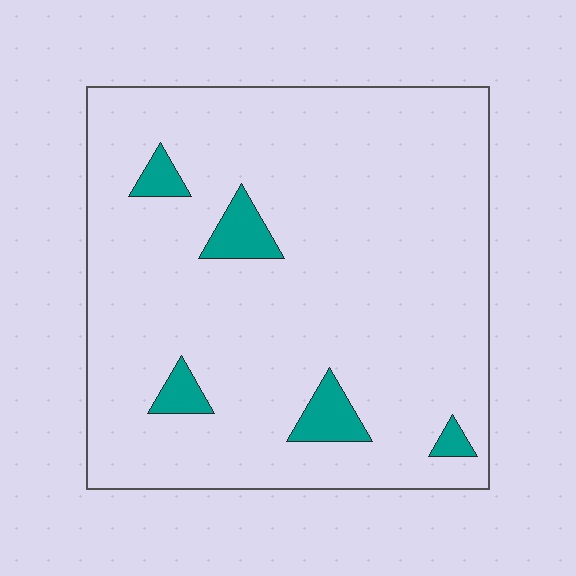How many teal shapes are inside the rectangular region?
5.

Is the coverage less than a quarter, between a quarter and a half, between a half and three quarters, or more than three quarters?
Less than a quarter.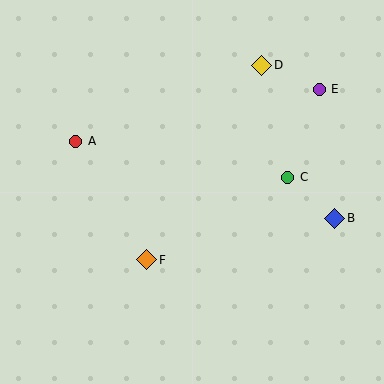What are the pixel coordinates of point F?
Point F is at (147, 260).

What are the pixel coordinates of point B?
Point B is at (335, 218).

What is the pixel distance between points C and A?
The distance between C and A is 215 pixels.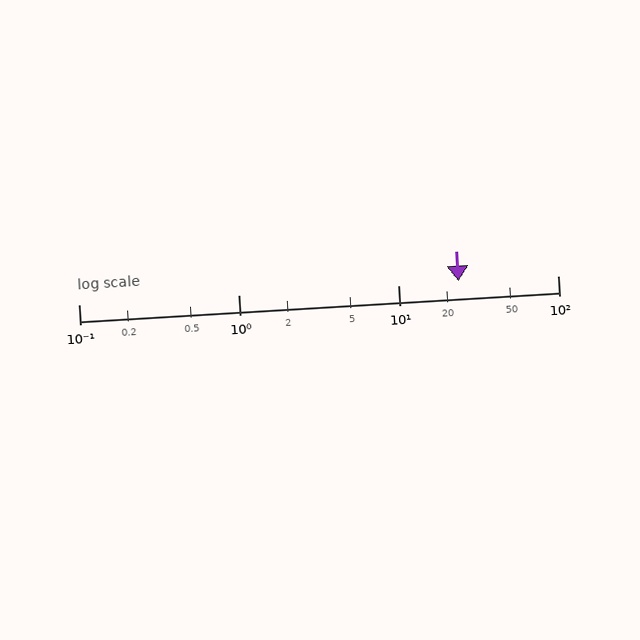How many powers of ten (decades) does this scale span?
The scale spans 3 decades, from 0.1 to 100.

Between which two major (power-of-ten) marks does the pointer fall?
The pointer is between 10 and 100.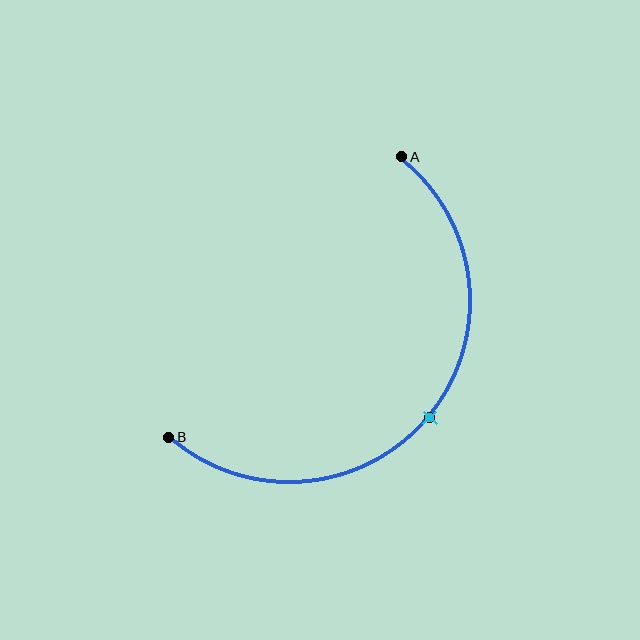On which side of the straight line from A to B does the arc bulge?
The arc bulges below and to the right of the straight line connecting A and B.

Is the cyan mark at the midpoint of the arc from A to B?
Yes. The cyan mark lies on the arc at equal arc-length from both A and B — it is the arc midpoint.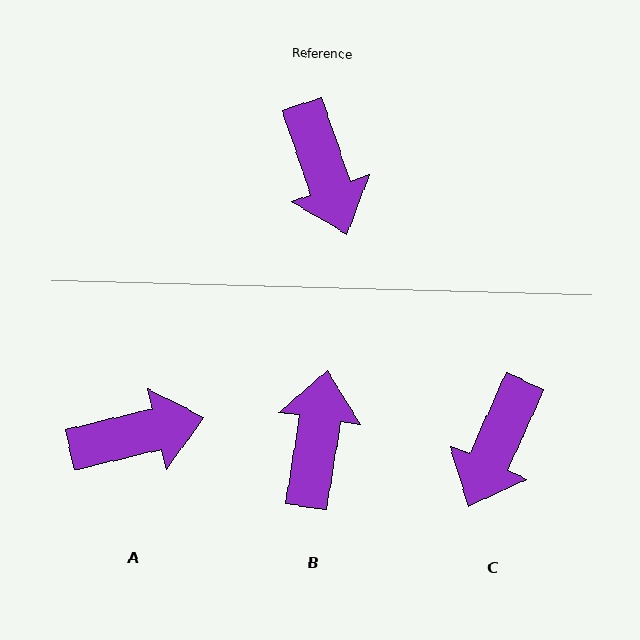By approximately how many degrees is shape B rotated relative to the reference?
Approximately 152 degrees counter-clockwise.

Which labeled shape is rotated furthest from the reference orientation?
B, about 152 degrees away.